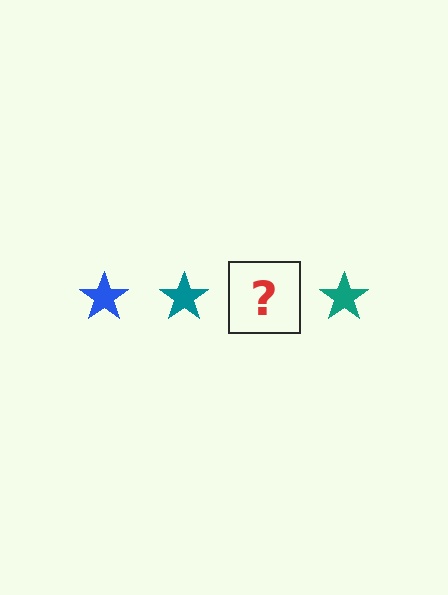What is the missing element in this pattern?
The missing element is a blue star.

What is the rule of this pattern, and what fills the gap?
The rule is that the pattern cycles through blue, teal stars. The gap should be filled with a blue star.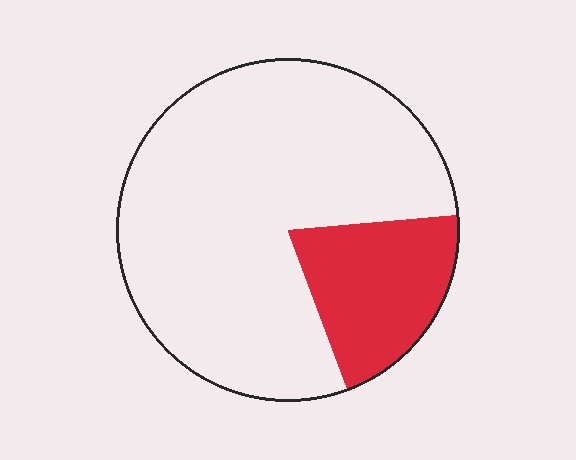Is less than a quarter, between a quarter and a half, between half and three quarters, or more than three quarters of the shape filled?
Less than a quarter.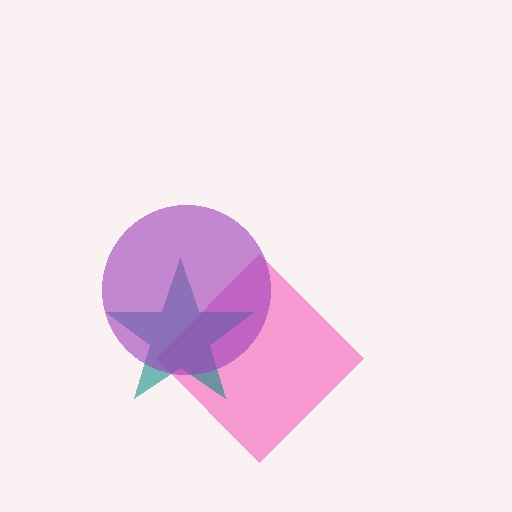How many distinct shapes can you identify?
There are 3 distinct shapes: a pink diamond, a teal star, a purple circle.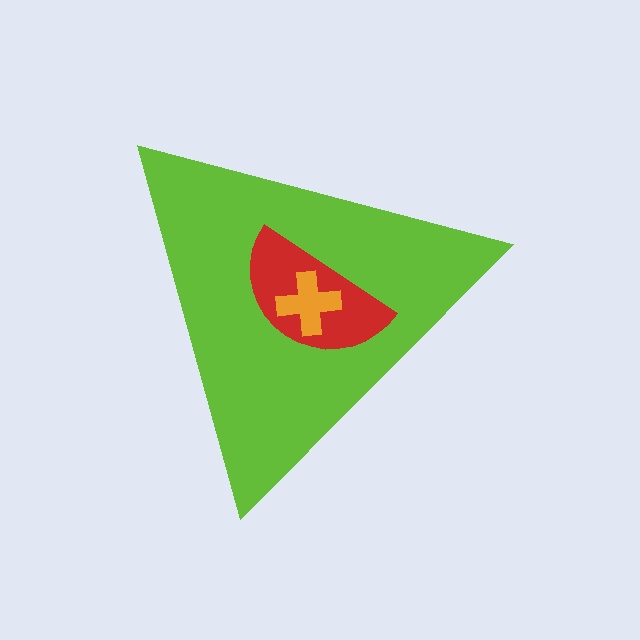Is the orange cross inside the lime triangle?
Yes.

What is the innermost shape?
The orange cross.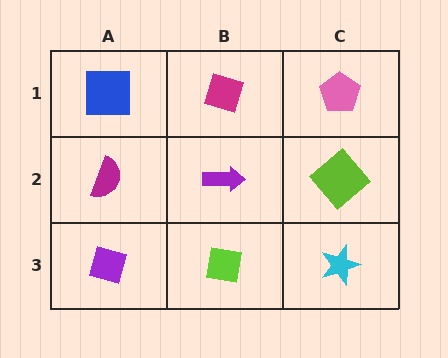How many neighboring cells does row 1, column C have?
2.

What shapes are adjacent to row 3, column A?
A magenta semicircle (row 2, column A), a lime square (row 3, column B).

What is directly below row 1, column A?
A magenta semicircle.